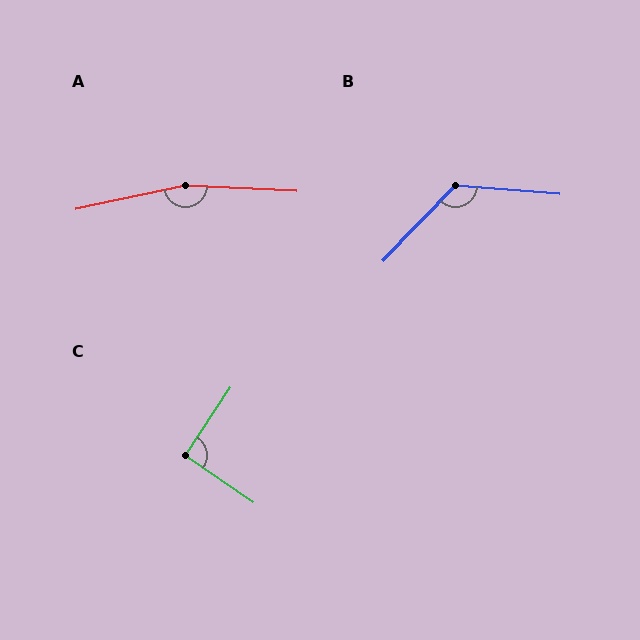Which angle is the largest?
A, at approximately 165 degrees.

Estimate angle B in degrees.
Approximately 129 degrees.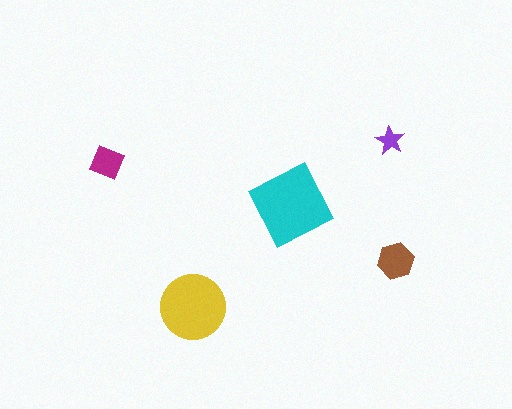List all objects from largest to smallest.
The cyan square, the yellow circle, the brown hexagon, the magenta diamond, the purple star.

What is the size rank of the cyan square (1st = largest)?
1st.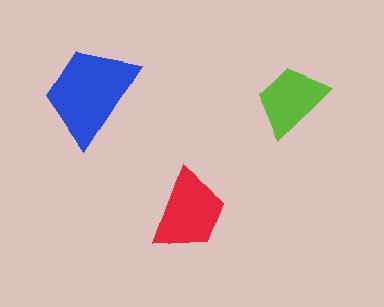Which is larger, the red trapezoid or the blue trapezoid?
The blue one.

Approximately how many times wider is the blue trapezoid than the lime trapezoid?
About 1.5 times wider.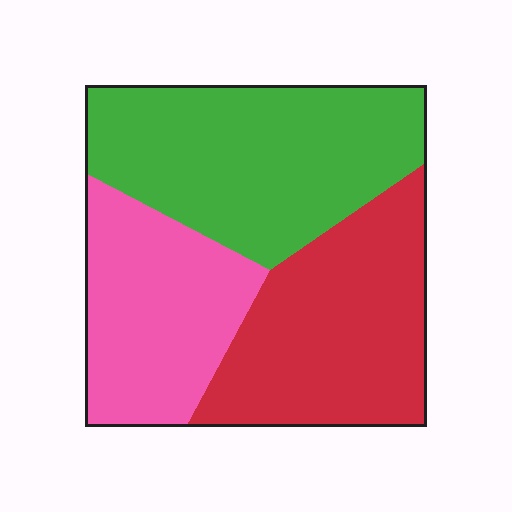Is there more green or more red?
Green.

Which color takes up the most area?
Green, at roughly 40%.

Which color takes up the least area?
Pink, at roughly 25%.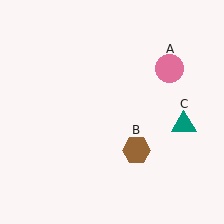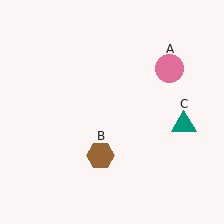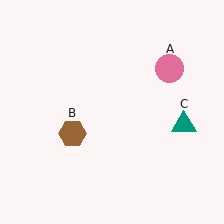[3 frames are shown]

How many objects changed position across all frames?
1 object changed position: brown hexagon (object B).